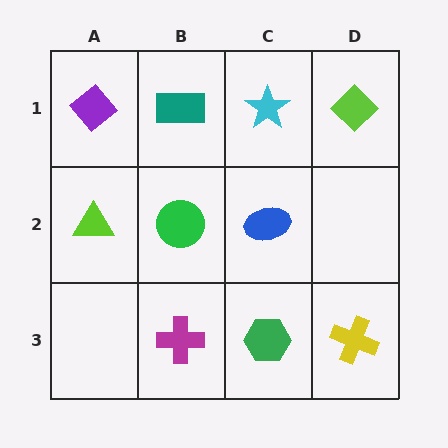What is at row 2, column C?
A blue ellipse.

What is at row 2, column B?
A green circle.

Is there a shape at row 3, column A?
No, that cell is empty.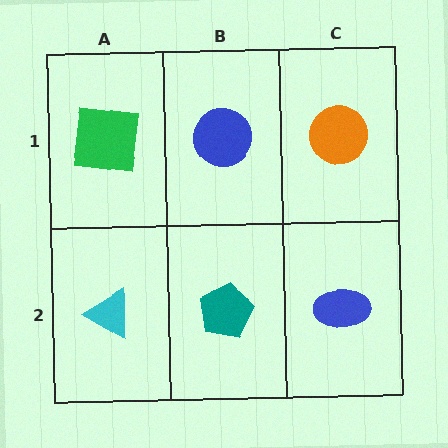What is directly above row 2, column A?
A green square.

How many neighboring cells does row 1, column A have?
2.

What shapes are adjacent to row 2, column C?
An orange circle (row 1, column C), a teal pentagon (row 2, column B).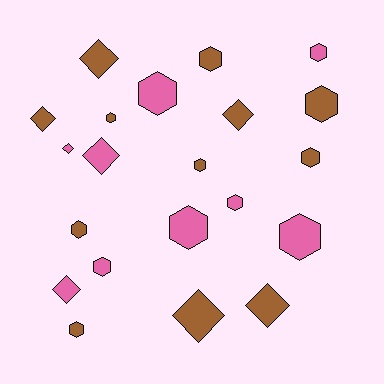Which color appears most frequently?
Brown, with 12 objects.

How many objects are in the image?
There are 21 objects.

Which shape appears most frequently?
Hexagon, with 13 objects.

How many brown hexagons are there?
There are 7 brown hexagons.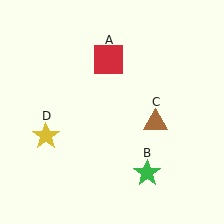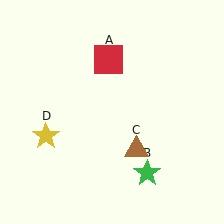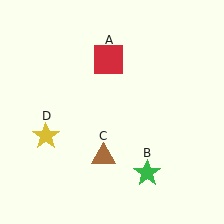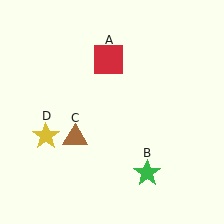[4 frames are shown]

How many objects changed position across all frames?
1 object changed position: brown triangle (object C).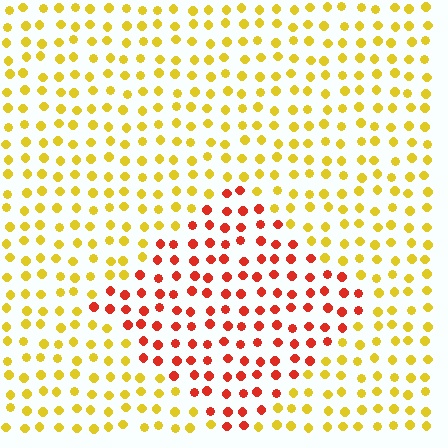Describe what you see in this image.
The image is filled with small yellow elements in a uniform arrangement. A diamond-shaped region is visible where the elements are tinted to a slightly different hue, forming a subtle color boundary.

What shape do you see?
I see a diamond.